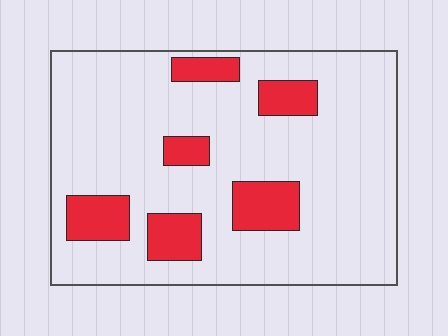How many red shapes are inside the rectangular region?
6.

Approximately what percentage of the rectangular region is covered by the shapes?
Approximately 15%.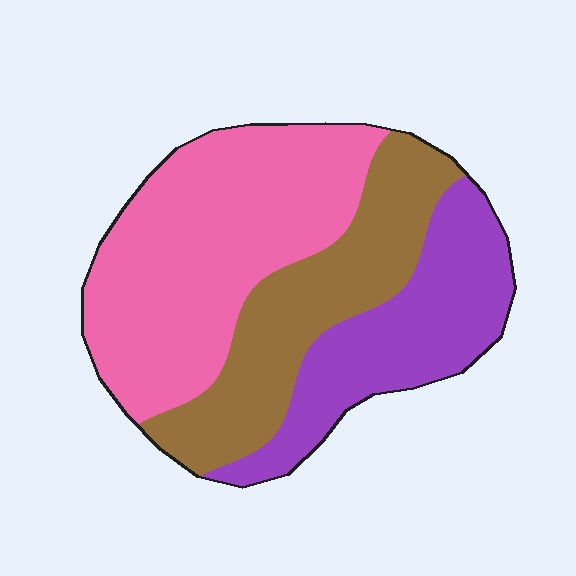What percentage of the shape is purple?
Purple takes up between a sixth and a third of the shape.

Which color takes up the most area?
Pink, at roughly 45%.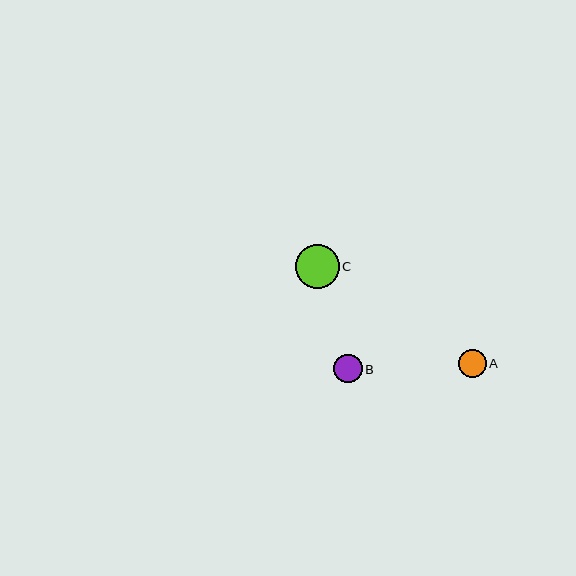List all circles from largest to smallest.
From largest to smallest: C, B, A.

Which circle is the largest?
Circle C is the largest with a size of approximately 43 pixels.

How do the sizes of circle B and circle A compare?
Circle B and circle A are approximately the same size.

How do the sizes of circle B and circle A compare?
Circle B and circle A are approximately the same size.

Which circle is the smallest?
Circle A is the smallest with a size of approximately 28 pixels.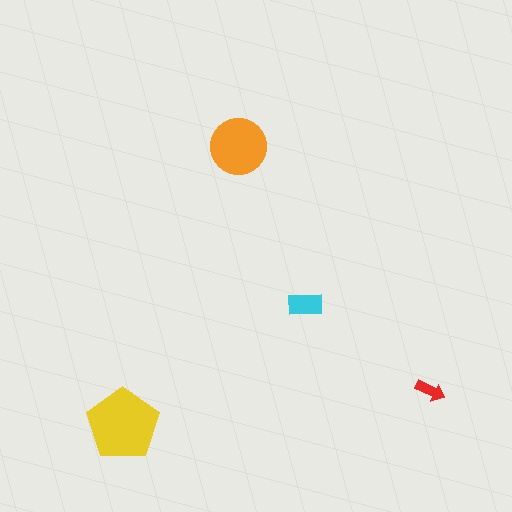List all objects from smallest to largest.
The red arrow, the cyan rectangle, the orange circle, the yellow pentagon.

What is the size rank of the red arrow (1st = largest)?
4th.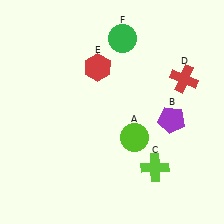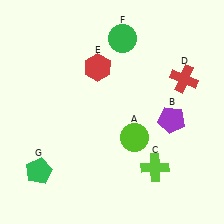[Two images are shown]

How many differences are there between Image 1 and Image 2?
There is 1 difference between the two images.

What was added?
A green pentagon (G) was added in Image 2.